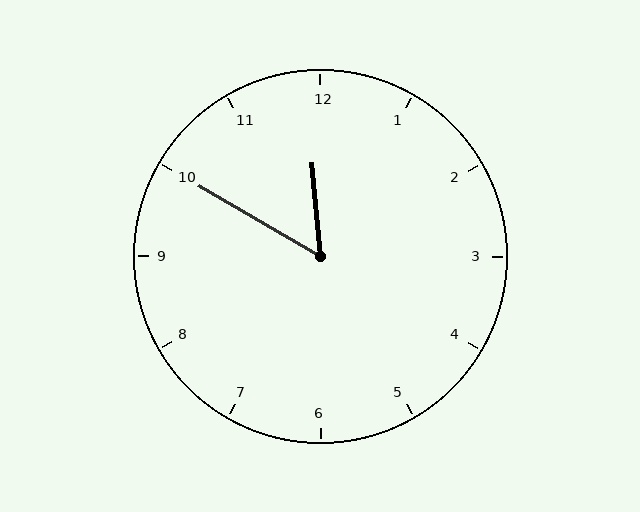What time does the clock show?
11:50.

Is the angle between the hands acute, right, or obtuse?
It is acute.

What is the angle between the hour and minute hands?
Approximately 55 degrees.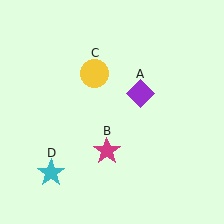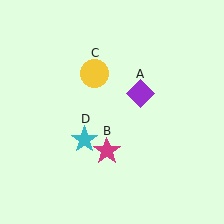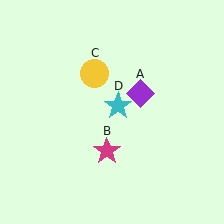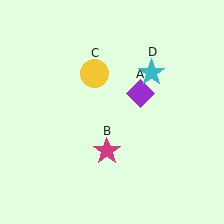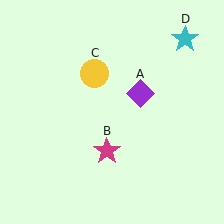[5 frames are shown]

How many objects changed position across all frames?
1 object changed position: cyan star (object D).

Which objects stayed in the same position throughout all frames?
Purple diamond (object A) and magenta star (object B) and yellow circle (object C) remained stationary.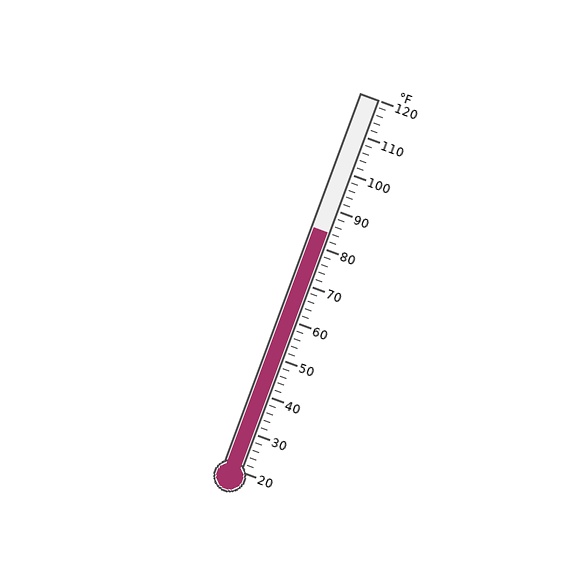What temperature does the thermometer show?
The thermometer shows approximately 84°F.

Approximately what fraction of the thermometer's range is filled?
The thermometer is filled to approximately 65% of its range.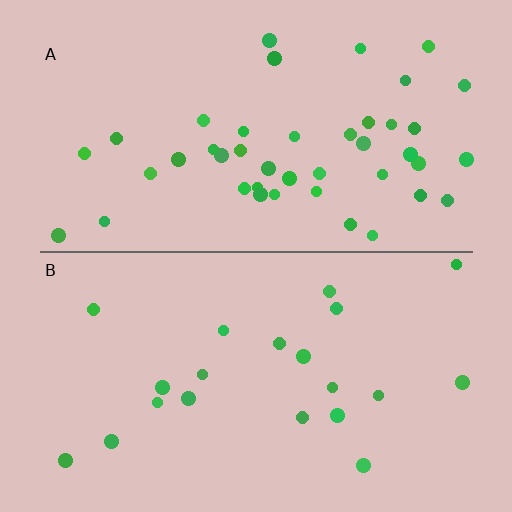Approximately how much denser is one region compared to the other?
Approximately 2.1× — region A over region B.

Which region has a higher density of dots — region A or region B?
A (the top).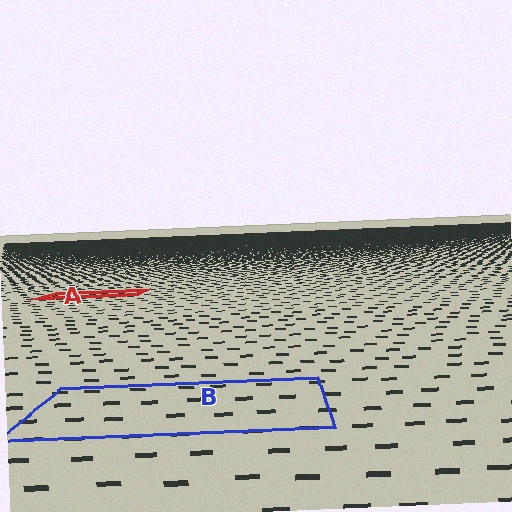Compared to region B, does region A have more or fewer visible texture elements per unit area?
Region A has more texture elements per unit area — they are packed more densely because it is farther away.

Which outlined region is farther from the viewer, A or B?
Region A is farther from the viewer — the texture elements inside it appear smaller and more densely packed.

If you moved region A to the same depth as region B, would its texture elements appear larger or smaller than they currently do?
They would appear larger. At a closer depth, the same texture elements are projected at a bigger on-screen size.